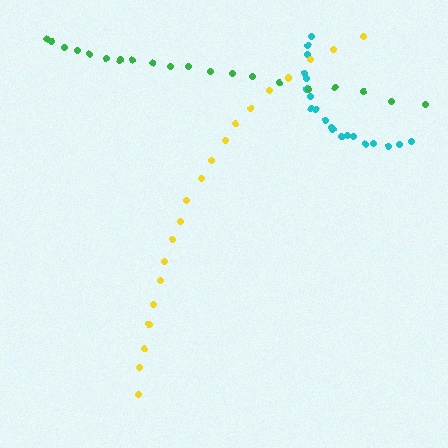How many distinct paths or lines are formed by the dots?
There are 3 distinct paths.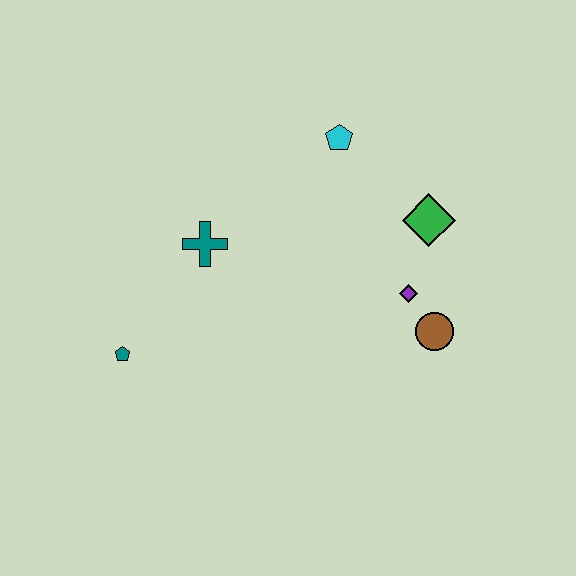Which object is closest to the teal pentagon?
The teal cross is closest to the teal pentagon.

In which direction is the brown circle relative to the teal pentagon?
The brown circle is to the right of the teal pentagon.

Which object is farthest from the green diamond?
The teal pentagon is farthest from the green diamond.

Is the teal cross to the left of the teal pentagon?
No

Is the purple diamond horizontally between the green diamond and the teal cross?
Yes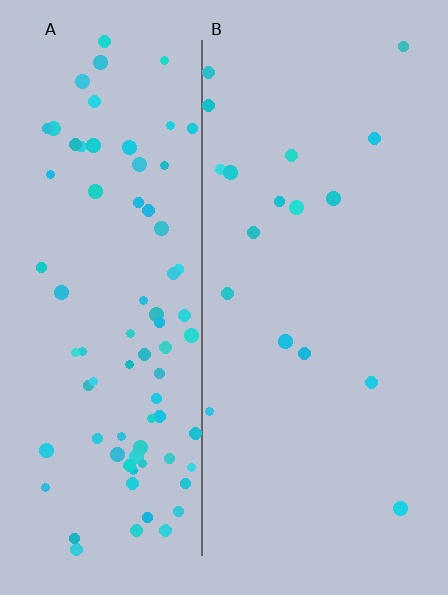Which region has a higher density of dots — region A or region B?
A (the left).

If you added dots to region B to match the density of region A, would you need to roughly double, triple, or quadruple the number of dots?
Approximately quadruple.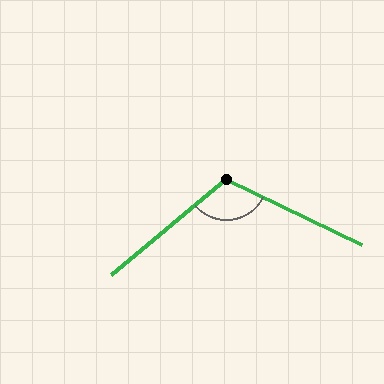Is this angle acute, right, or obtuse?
It is obtuse.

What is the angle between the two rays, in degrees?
Approximately 115 degrees.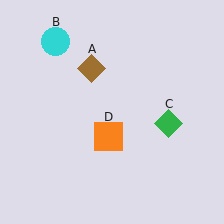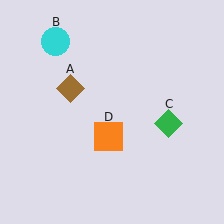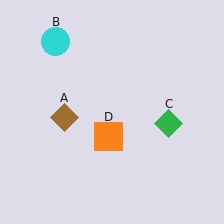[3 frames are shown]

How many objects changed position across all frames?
1 object changed position: brown diamond (object A).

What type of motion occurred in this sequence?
The brown diamond (object A) rotated counterclockwise around the center of the scene.